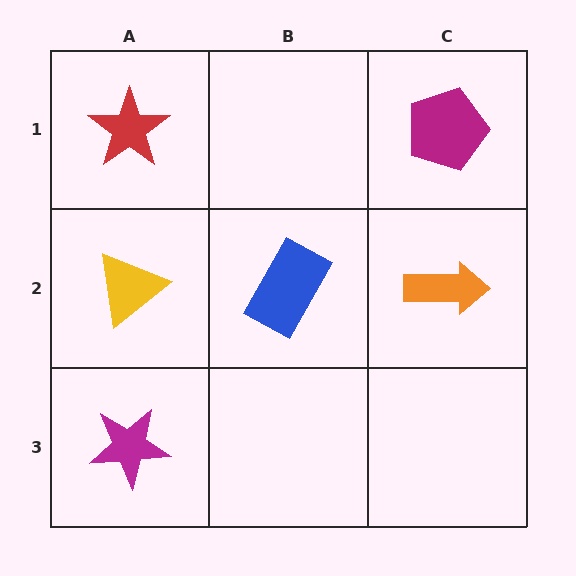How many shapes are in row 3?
1 shape.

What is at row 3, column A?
A magenta star.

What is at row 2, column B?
A blue rectangle.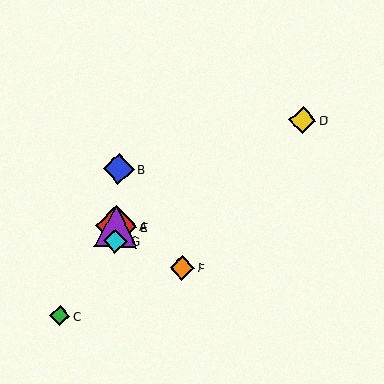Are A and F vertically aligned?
No, A is at x≈116 and F is at x≈182.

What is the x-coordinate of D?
Object D is at x≈303.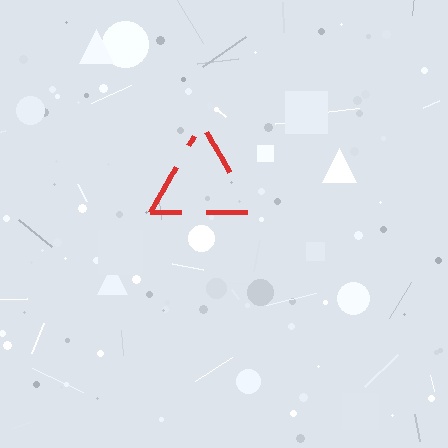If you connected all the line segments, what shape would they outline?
They would outline a triangle.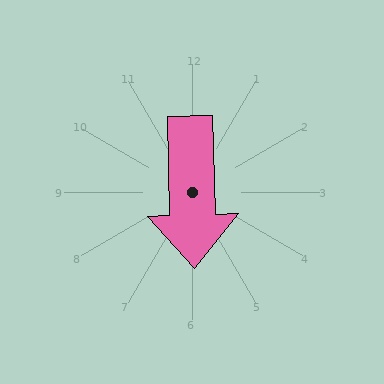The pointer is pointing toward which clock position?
Roughly 6 o'clock.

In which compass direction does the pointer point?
South.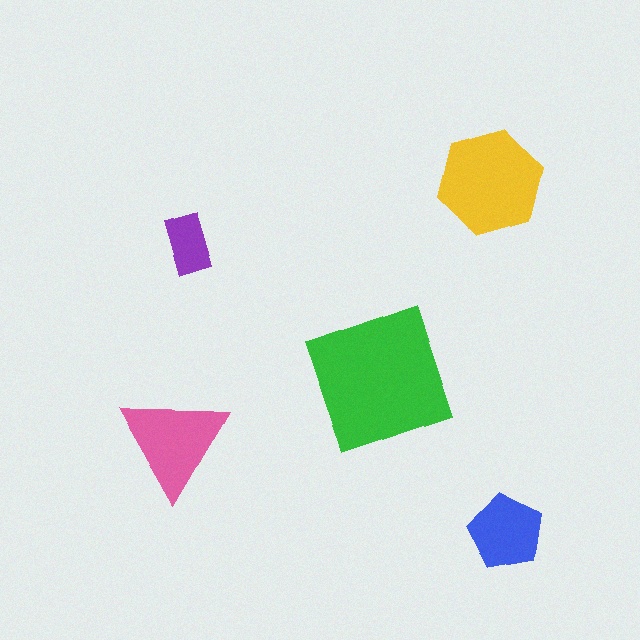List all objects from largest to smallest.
The green square, the yellow hexagon, the pink triangle, the blue pentagon, the purple rectangle.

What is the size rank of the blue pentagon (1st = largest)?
4th.